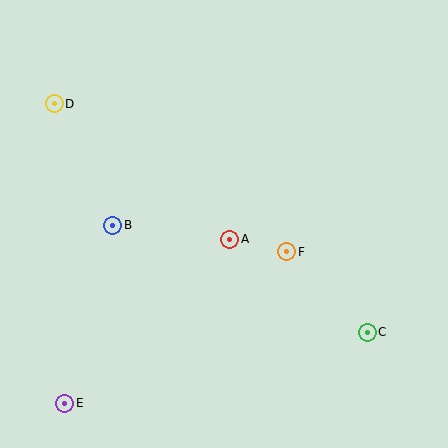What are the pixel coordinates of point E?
Point E is at (65, 404).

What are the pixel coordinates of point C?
Point C is at (367, 332).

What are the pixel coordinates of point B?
Point B is at (113, 225).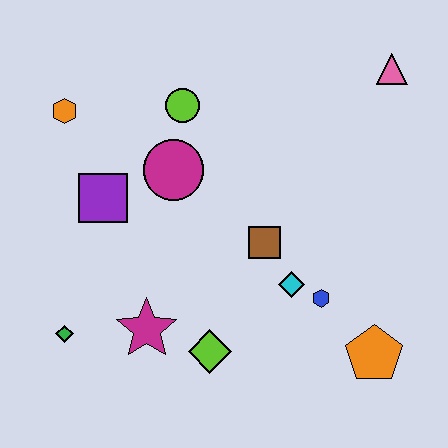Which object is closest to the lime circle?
The magenta circle is closest to the lime circle.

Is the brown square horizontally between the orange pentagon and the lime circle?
Yes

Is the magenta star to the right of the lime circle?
No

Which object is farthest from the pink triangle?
The green diamond is farthest from the pink triangle.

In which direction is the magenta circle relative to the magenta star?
The magenta circle is above the magenta star.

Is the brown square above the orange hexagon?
No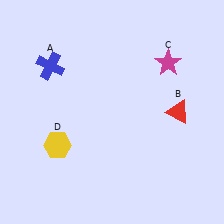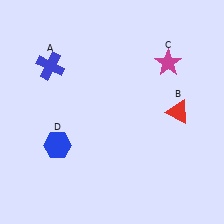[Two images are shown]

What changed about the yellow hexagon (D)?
In Image 1, D is yellow. In Image 2, it changed to blue.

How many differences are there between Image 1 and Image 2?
There is 1 difference between the two images.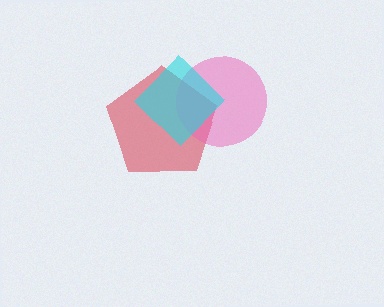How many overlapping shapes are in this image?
There are 3 overlapping shapes in the image.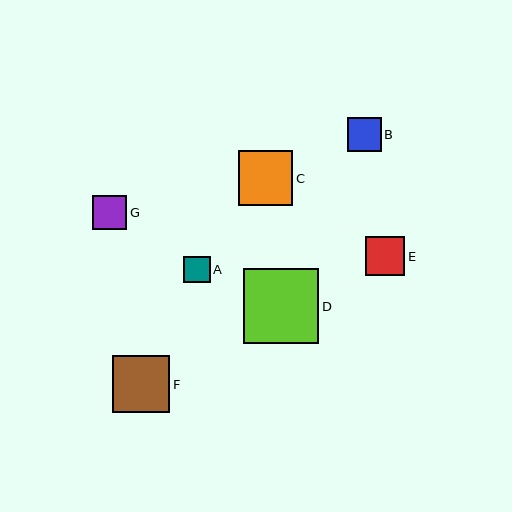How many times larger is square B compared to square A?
Square B is approximately 1.3 times the size of square A.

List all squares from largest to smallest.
From largest to smallest: D, F, C, E, G, B, A.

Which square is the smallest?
Square A is the smallest with a size of approximately 27 pixels.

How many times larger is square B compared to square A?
Square B is approximately 1.3 times the size of square A.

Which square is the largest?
Square D is the largest with a size of approximately 76 pixels.